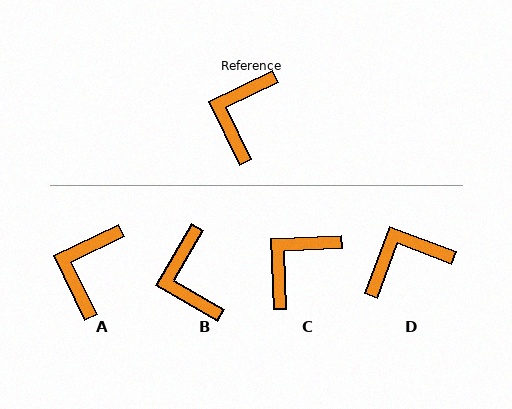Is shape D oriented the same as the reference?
No, it is off by about 46 degrees.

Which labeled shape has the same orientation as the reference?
A.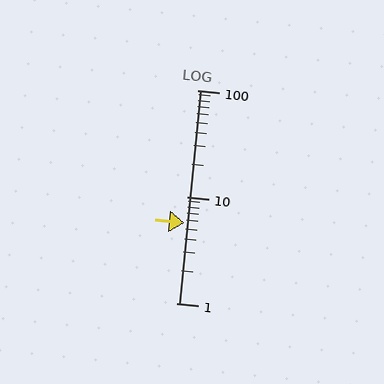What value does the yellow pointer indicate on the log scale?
The pointer indicates approximately 5.7.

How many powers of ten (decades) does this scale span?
The scale spans 2 decades, from 1 to 100.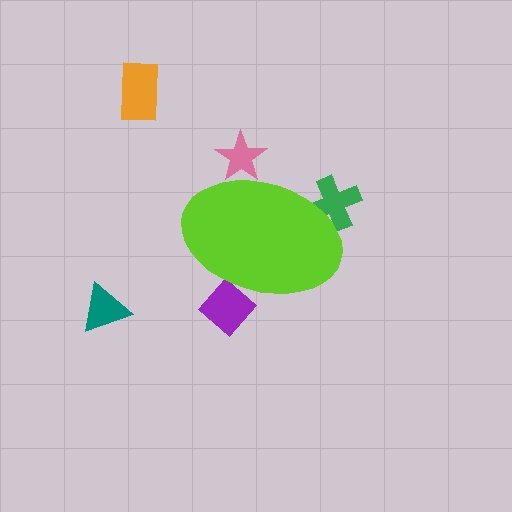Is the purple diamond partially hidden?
Yes, the purple diamond is partially hidden behind the lime ellipse.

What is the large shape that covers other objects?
A lime ellipse.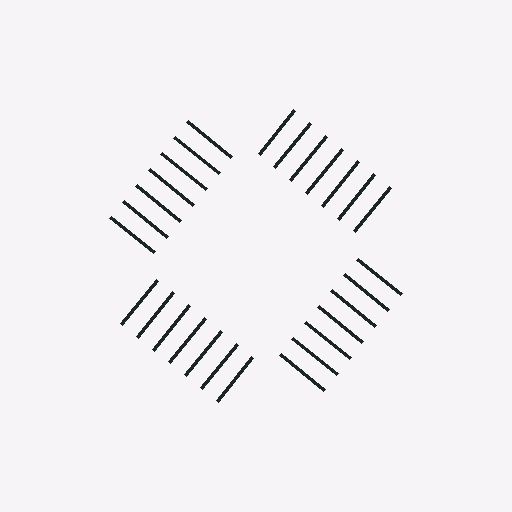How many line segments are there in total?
28 — 7 along each of the 4 edges.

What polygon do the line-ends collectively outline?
An illusory square — the line segments terminate on its edges but no continuous stroke is drawn.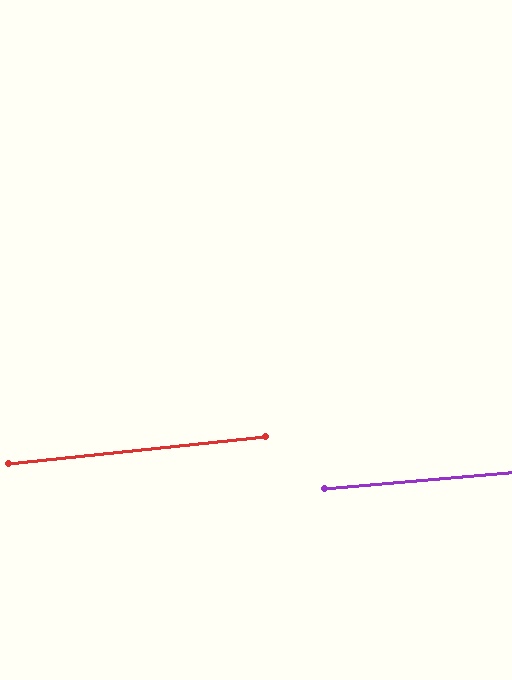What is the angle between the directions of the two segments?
Approximately 1 degree.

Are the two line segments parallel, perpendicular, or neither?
Parallel — their directions differ by only 1.0°.